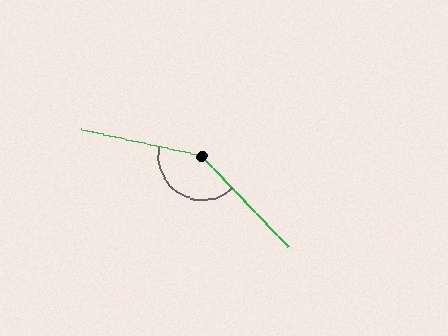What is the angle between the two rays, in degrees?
Approximately 146 degrees.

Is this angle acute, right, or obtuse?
It is obtuse.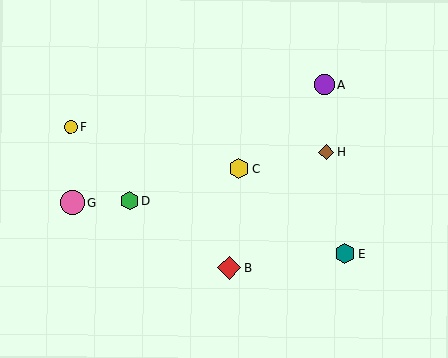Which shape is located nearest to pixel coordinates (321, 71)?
The purple circle (labeled A) at (324, 85) is nearest to that location.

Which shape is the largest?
The red diamond (labeled B) is the largest.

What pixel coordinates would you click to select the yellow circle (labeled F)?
Click at (70, 127) to select the yellow circle F.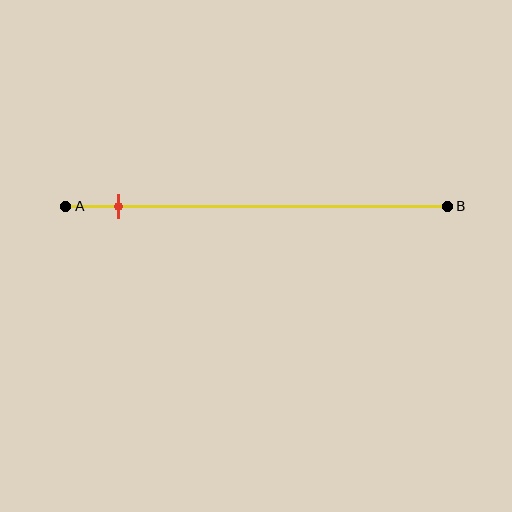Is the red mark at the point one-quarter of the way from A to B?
No, the mark is at about 15% from A, not at the 25% one-quarter point.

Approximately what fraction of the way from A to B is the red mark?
The red mark is approximately 15% of the way from A to B.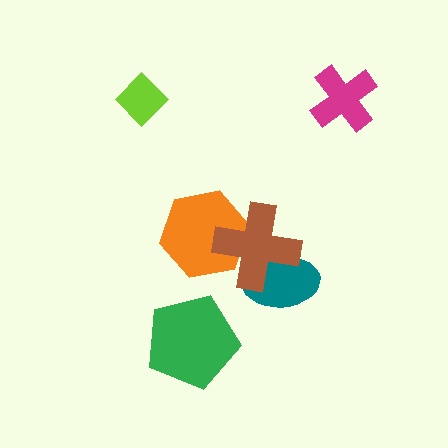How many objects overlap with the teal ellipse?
1 object overlaps with the teal ellipse.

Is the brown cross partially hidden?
No, no other shape covers it.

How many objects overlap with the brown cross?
2 objects overlap with the brown cross.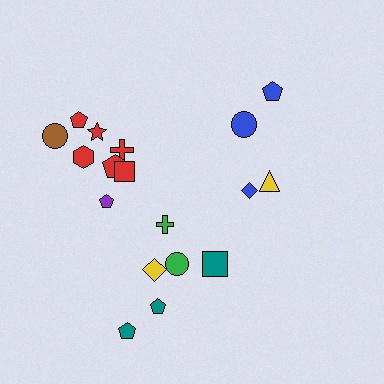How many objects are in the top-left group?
There are 8 objects.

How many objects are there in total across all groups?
There are 18 objects.